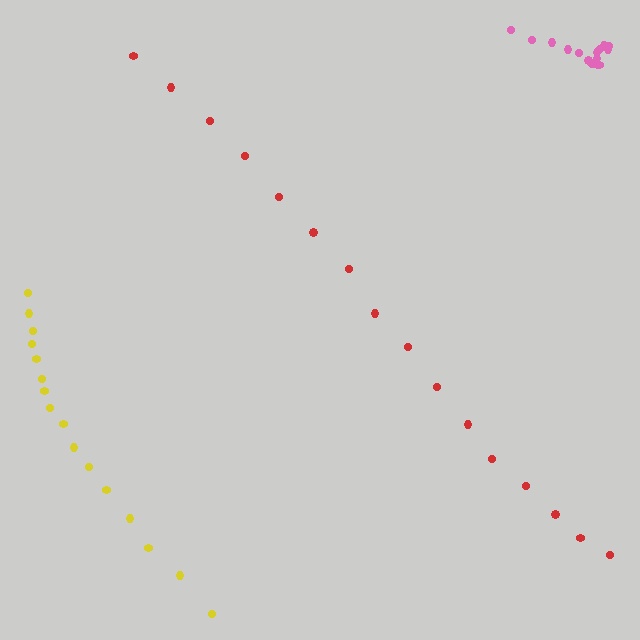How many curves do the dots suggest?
There are 3 distinct paths.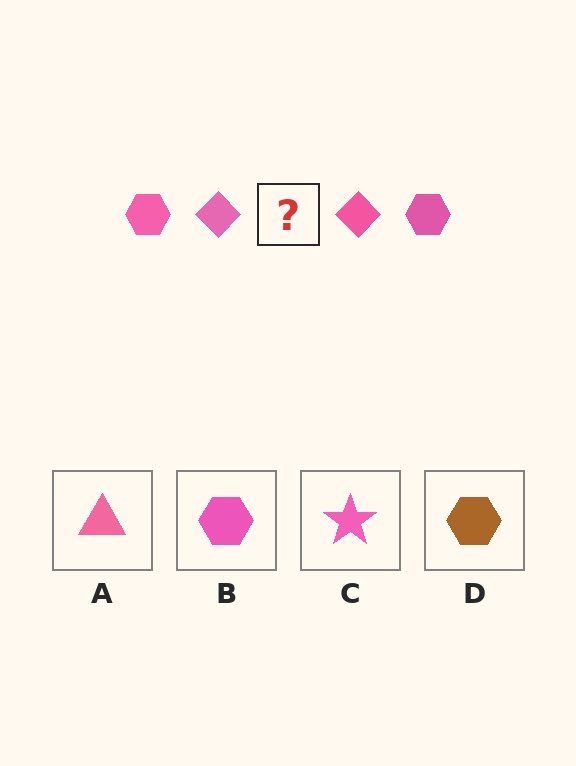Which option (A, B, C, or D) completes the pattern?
B.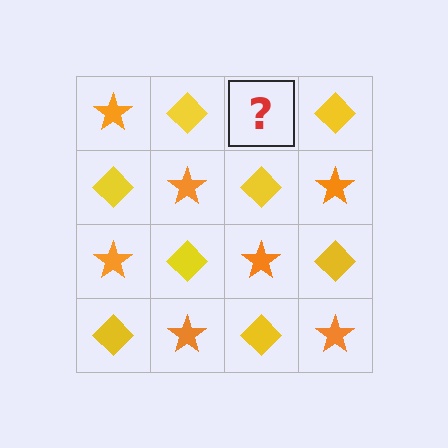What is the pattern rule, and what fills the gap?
The rule is that it alternates orange star and yellow diamond in a checkerboard pattern. The gap should be filled with an orange star.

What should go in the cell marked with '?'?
The missing cell should contain an orange star.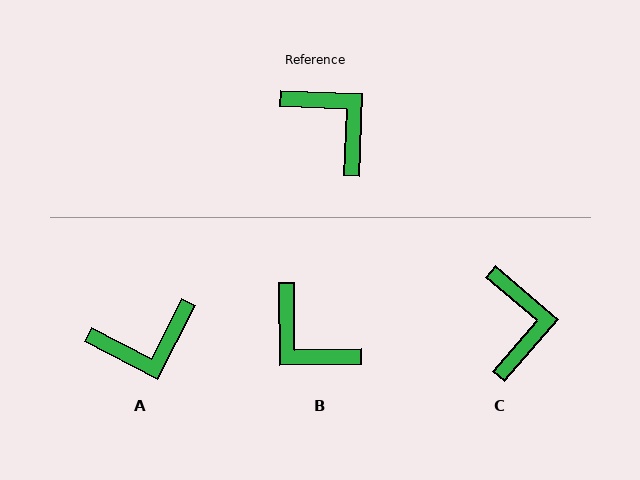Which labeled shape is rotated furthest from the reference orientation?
B, about 177 degrees away.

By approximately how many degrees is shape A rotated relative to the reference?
Approximately 115 degrees clockwise.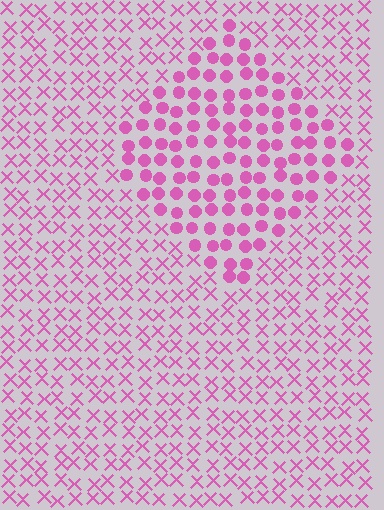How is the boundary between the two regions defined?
The boundary is defined by a change in element shape: circles inside vs. X marks outside. All elements share the same color and spacing.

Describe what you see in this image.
The image is filled with small pink elements arranged in a uniform grid. A diamond-shaped region contains circles, while the surrounding area contains X marks. The boundary is defined purely by the change in element shape.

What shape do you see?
I see a diamond.